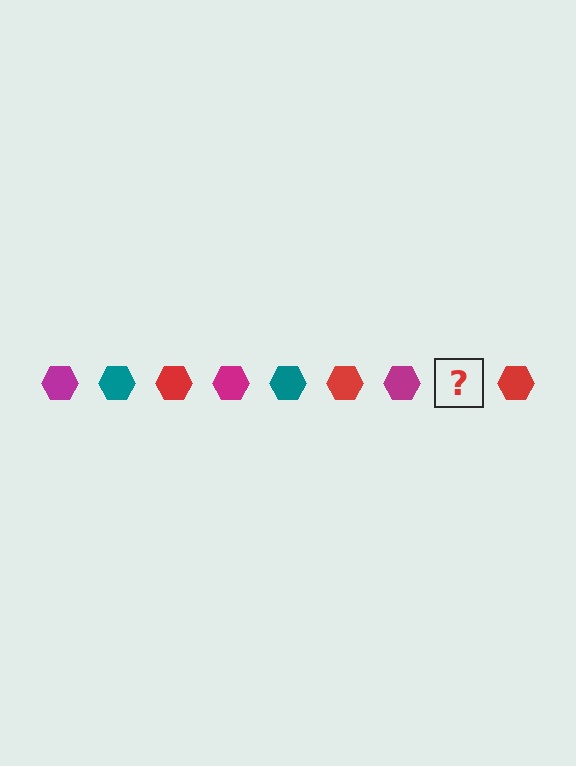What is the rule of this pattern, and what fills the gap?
The rule is that the pattern cycles through magenta, teal, red hexagons. The gap should be filled with a teal hexagon.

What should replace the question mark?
The question mark should be replaced with a teal hexagon.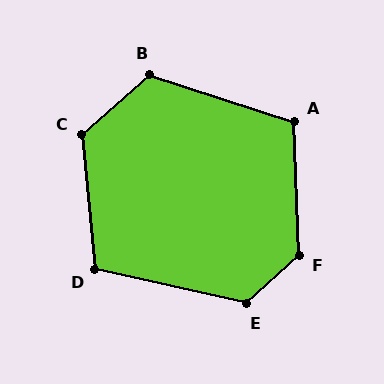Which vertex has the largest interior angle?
F, at approximately 131 degrees.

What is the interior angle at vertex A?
Approximately 110 degrees (obtuse).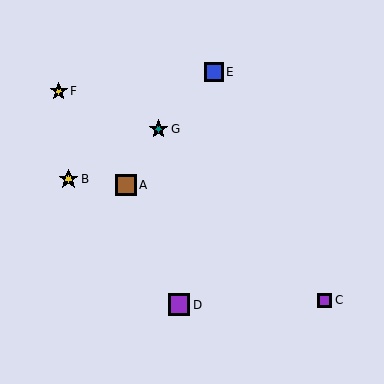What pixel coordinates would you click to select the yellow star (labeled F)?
Click at (59, 91) to select the yellow star F.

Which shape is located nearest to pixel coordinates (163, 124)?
The teal star (labeled G) at (158, 129) is nearest to that location.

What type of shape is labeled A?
Shape A is a brown square.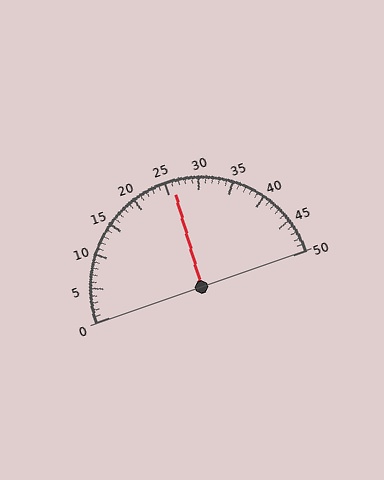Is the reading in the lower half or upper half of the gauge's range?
The reading is in the upper half of the range (0 to 50).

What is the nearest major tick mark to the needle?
The nearest major tick mark is 25.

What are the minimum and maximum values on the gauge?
The gauge ranges from 0 to 50.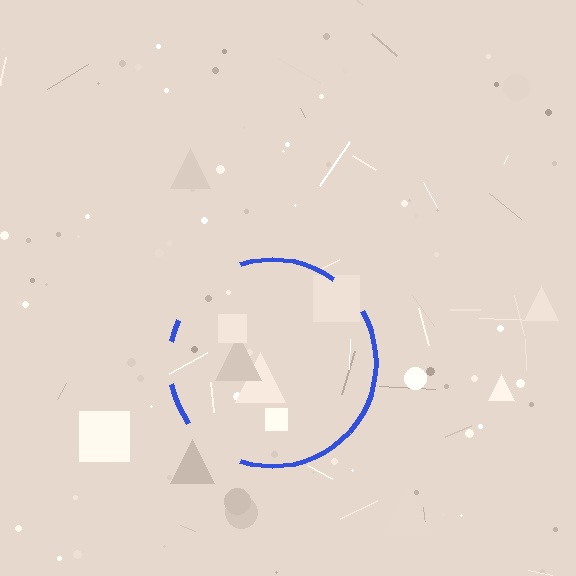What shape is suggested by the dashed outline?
The dashed outline suggests a circle.